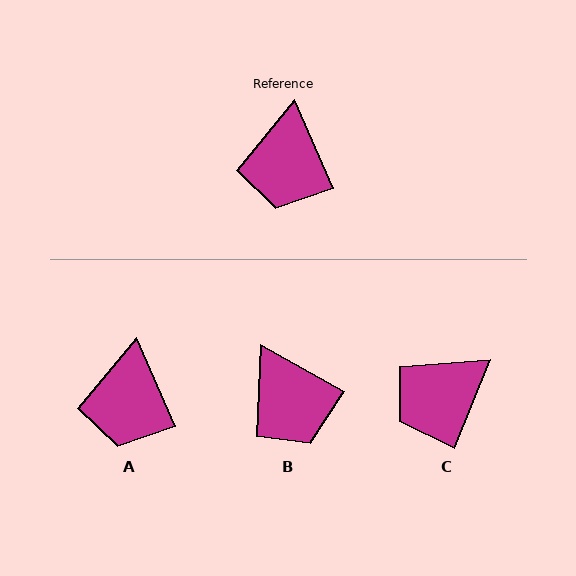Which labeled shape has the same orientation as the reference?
A.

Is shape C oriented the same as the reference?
No, it is off by about 46 degrees.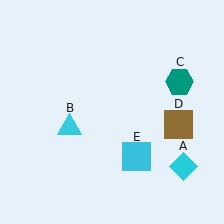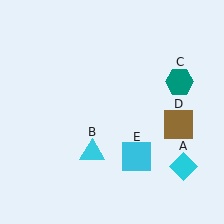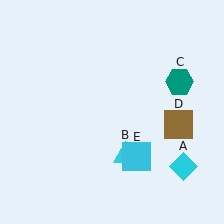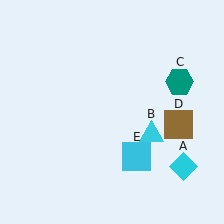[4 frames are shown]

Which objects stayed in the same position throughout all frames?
Cyan diamond (object A) and teal hexagon (object C) and brown square (object D) and cyan square (object E) remained stationary.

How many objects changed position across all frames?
1 object changed position: cyan triangle (object B).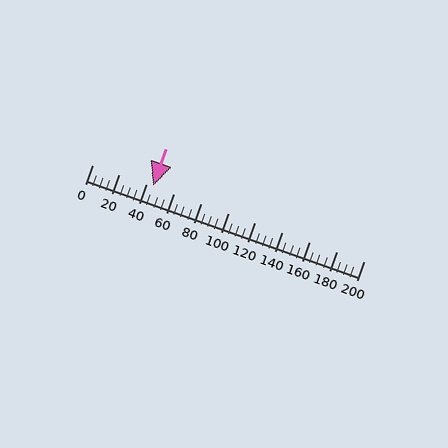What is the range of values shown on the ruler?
The ruler shows values from 0 to 200.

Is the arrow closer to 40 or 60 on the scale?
The arrow is closer to 40.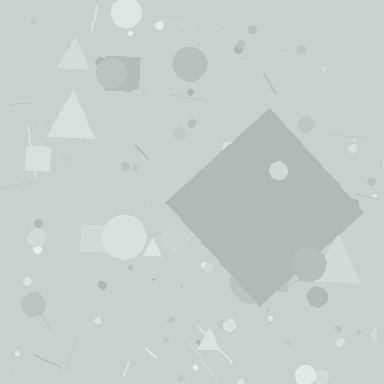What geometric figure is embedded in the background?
A diamond is embedded in the background.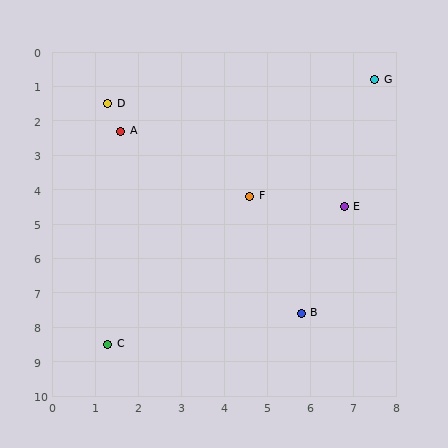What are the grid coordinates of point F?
Point F is at approximately (4.6, 4.2).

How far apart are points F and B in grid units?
Points F and B are about 3.6 grid units apart.